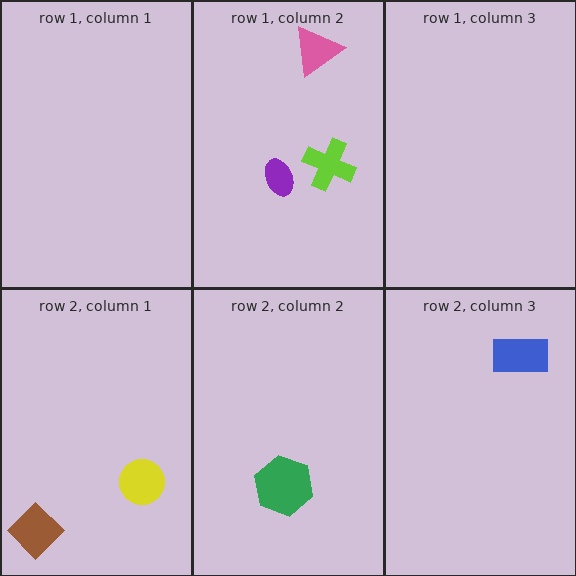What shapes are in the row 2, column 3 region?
The blue rectangle.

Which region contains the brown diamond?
The row 2, column 1 region.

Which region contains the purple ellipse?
The row 1, column 2 region.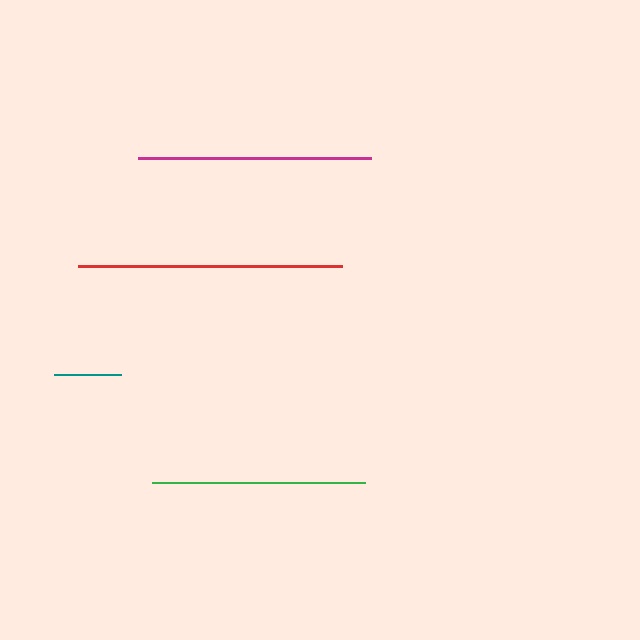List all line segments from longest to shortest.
From longest to shortest: red, magenta, green, teal.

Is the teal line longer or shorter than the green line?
The green line is longer than the teal line.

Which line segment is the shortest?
The teal line is the shortest at approximately 67 pixels.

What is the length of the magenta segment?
The magenta segment is approximately 233 pixels long.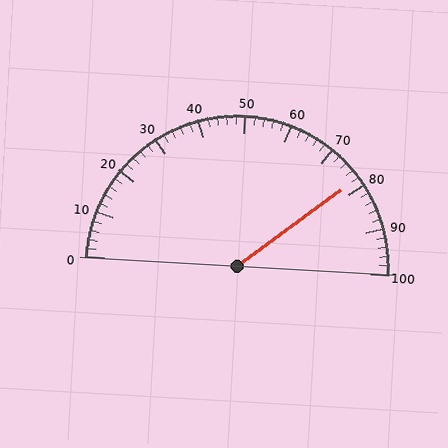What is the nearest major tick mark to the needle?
The nearest major tick mark is 80.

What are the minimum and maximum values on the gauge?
The gauge ranges from 0 to 100.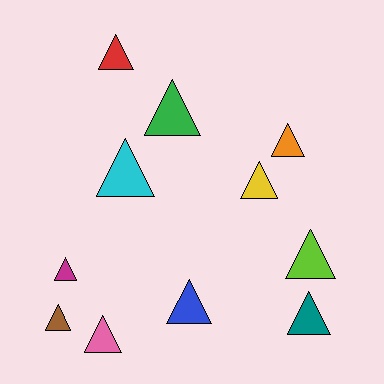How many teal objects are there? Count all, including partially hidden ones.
There is 1 teal object.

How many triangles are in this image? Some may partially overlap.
There are 11 triangles.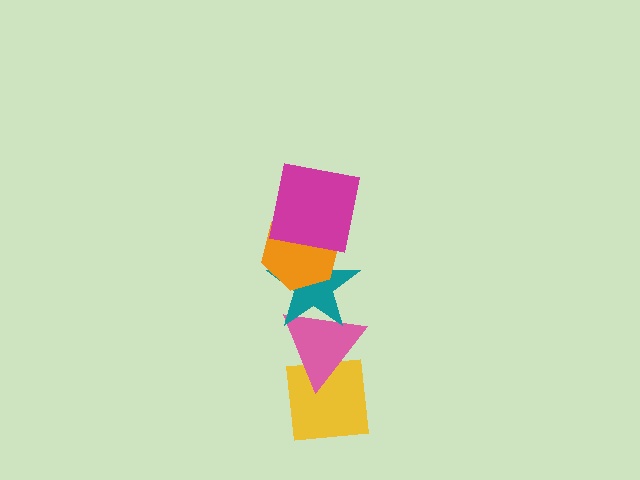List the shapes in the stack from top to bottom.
From top to bottom: the magenta square, the orange hexagon, the teal star, the pink triangle, the yellow square.